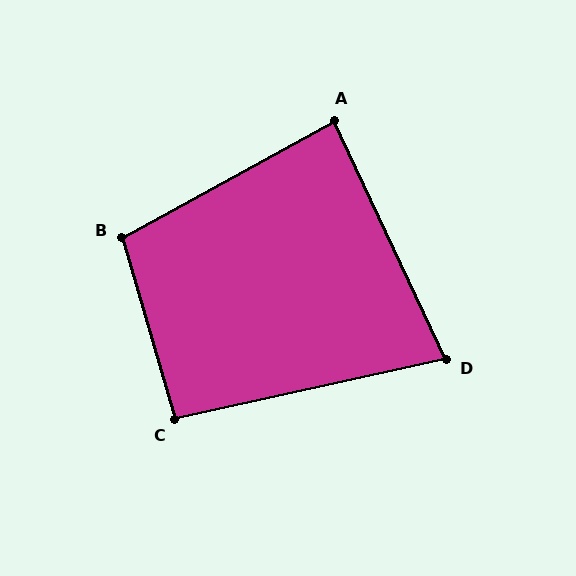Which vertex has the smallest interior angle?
D, at approximately 77 degrees.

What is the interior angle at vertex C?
Approximately 94 degrees (approximately right).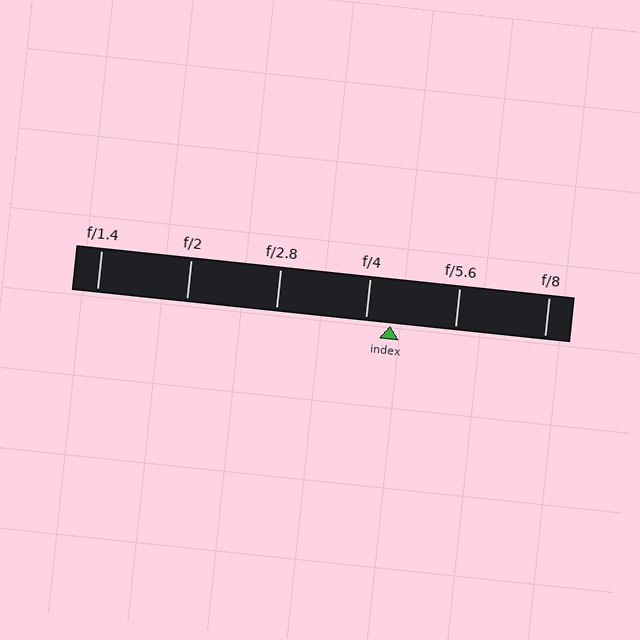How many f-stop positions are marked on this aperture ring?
There are 6 f-stop positions marked.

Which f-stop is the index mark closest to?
The index mark is closest to f/4.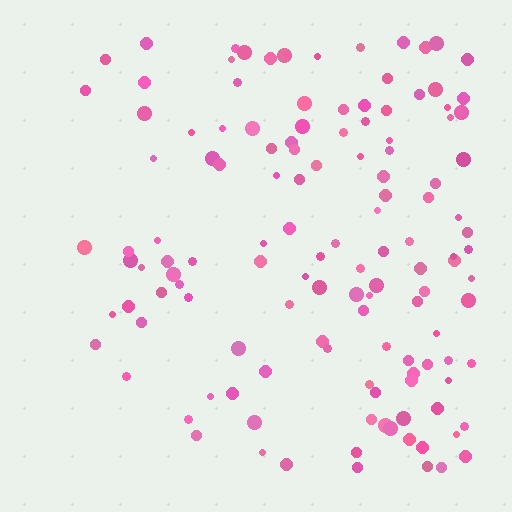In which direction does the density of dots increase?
From left to right, with the right side densest.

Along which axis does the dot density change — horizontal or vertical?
Horizontal.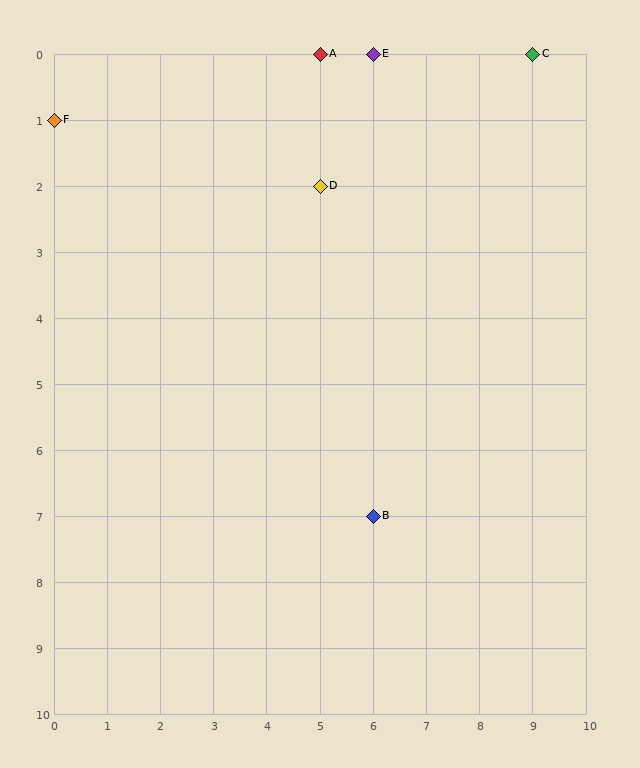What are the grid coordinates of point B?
Point B is at grid coordinates (6, 7).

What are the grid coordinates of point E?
Point E is at grid coordinates (6, 0).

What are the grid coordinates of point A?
Point A is at grid coordinates (5, 0).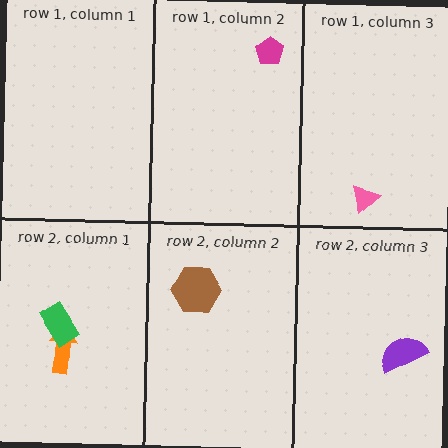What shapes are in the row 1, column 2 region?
The magenta pentagon.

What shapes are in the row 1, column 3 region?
The pink triangle.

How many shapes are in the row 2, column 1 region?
2.